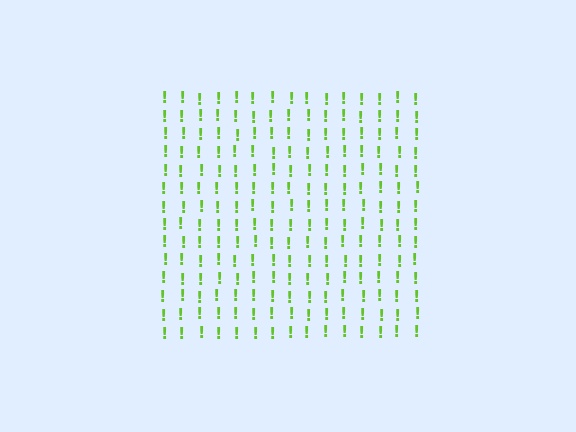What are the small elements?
The small elements are exclamation marks.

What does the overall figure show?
The overall figure shows a square.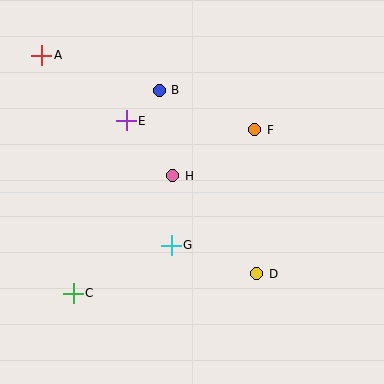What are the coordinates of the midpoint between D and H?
The midpoint between D and H is at (215, 225).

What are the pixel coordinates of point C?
Point C is at (73, 293).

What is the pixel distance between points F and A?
The distance between F and A is 226 pixels.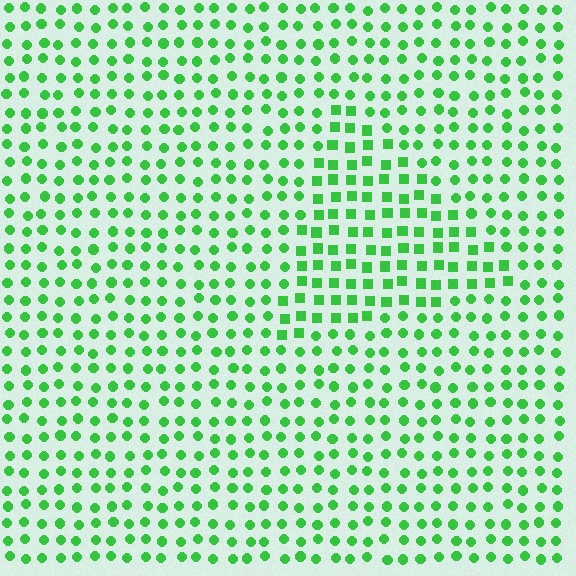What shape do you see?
I see a triangle.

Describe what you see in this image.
The image is filled with small green elements arranged in a uniform grid. A triangle-shaped region contains squares, while the surrounding area contains circles. The boundary is defined purely by the change in element shape.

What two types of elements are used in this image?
The image uses squares inside the triangle region and circles outside it.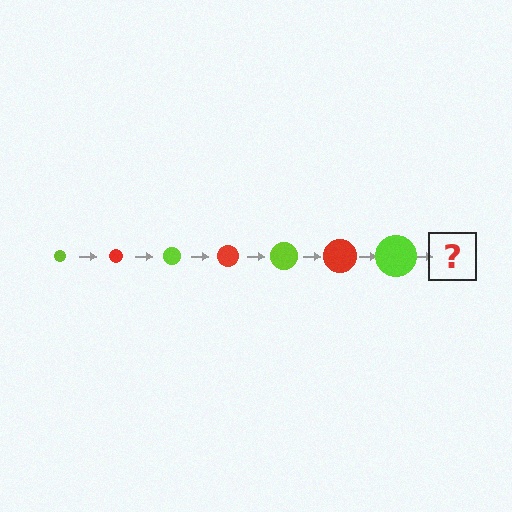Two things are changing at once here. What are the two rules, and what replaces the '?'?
The two rules are that the circle grows larger each step and the color cycles through lime and red. The '?' should be a red circle, larger than the previous one.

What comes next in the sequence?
The next element should be a red circle, larger than the previous one.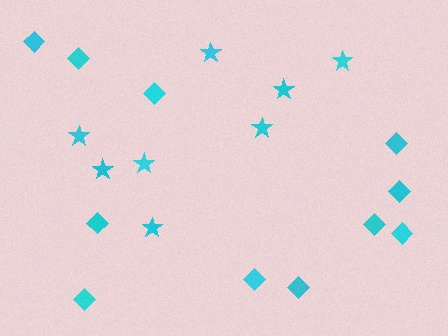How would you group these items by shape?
There are 2 groups: one group of stars (8) and one group of diamonds (11).